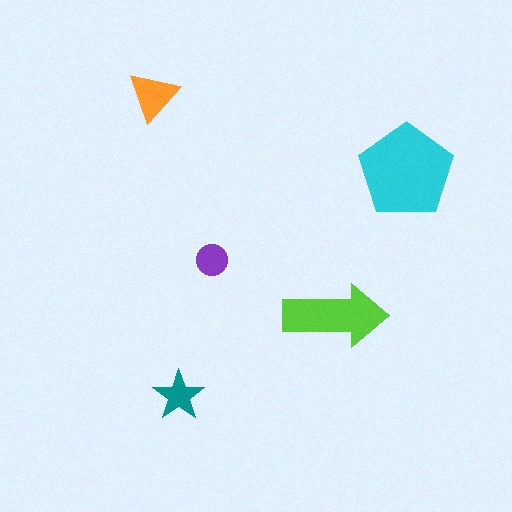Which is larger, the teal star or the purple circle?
The teal star.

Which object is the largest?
The cyan pentagon.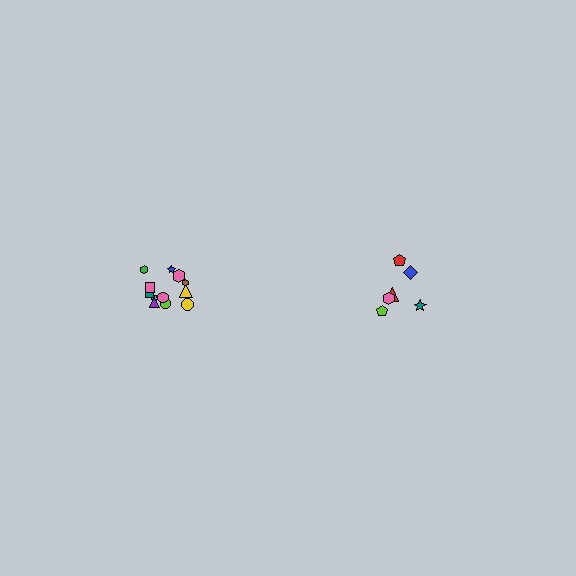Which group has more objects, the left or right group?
The left group.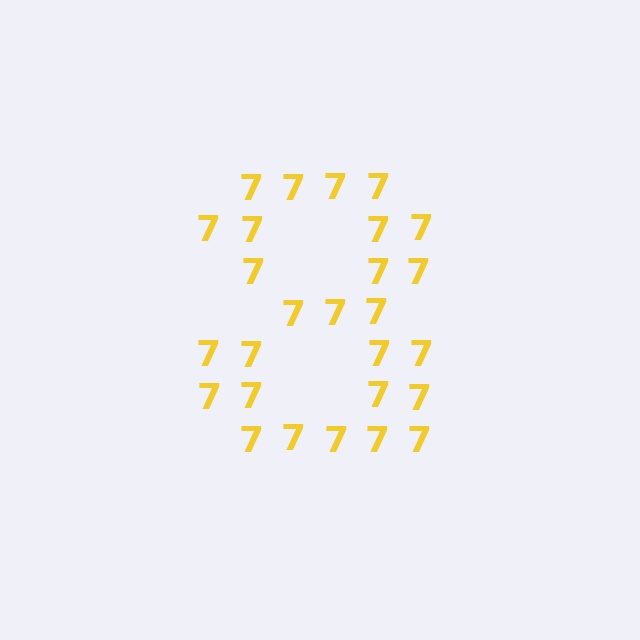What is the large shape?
The large shape is the digit 8.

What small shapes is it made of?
It is made of small digit 7's.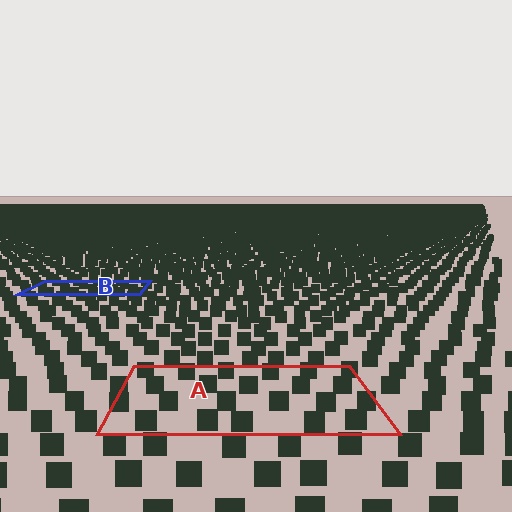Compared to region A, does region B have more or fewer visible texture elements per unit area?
Region B has more texture elements per unit area — they are packed more densely because it is farther away.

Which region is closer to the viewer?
Region A is closer. The texture elements there are larger and more spread out.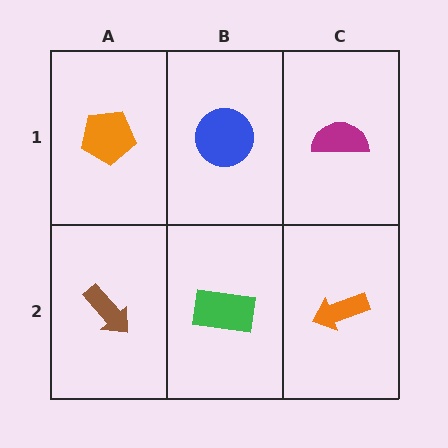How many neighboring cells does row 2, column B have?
3.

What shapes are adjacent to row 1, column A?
A brown arrow (row 2, column A), a blue circle (row 1, column B).